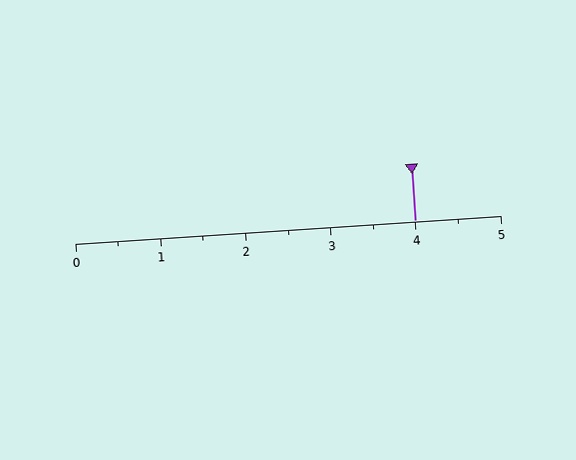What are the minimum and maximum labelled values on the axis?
The axis runs from 0 to 5.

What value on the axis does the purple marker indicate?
The marker indicates approximately 4.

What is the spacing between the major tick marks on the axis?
The major ticks are spaced 1 apart.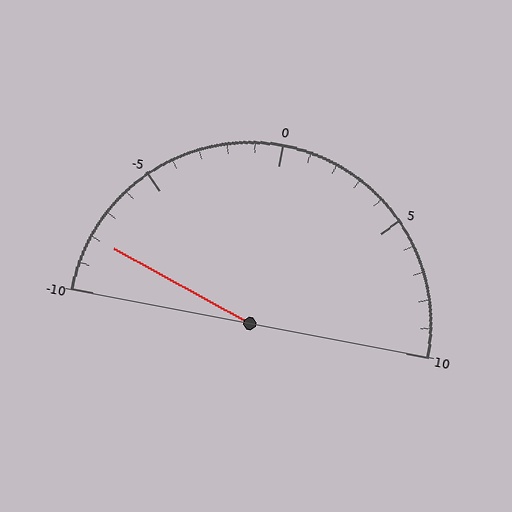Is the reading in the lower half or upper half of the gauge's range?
The reading is in the lower half of the range (-10 to 10).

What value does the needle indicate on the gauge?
The needle indicates approximately -8.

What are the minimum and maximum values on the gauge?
The gauge ranges from -10 to 10.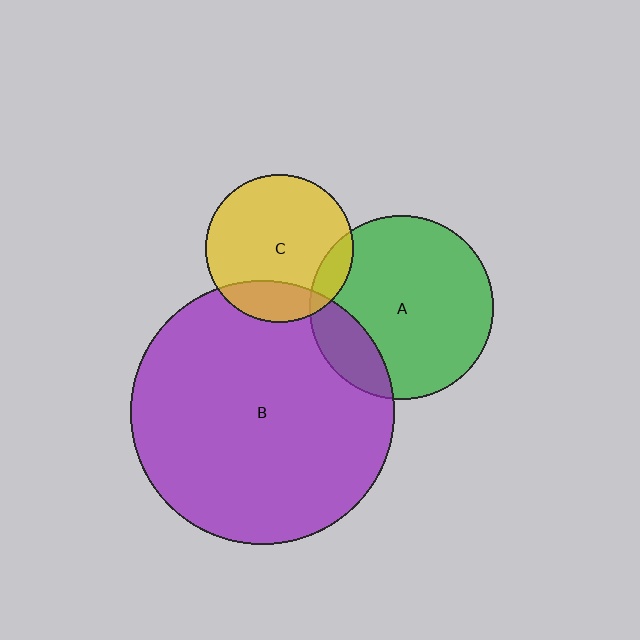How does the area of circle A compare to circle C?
Approximately 1.5 times.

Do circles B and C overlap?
Yes.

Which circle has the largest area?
Circle B (purple).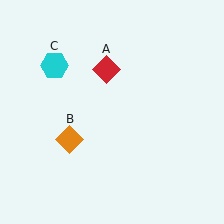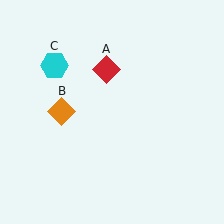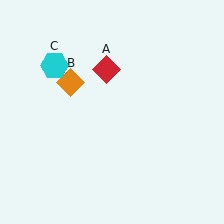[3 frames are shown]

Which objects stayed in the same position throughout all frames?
Red diamond (object A) and cyan hexagon (object C) remained stationary.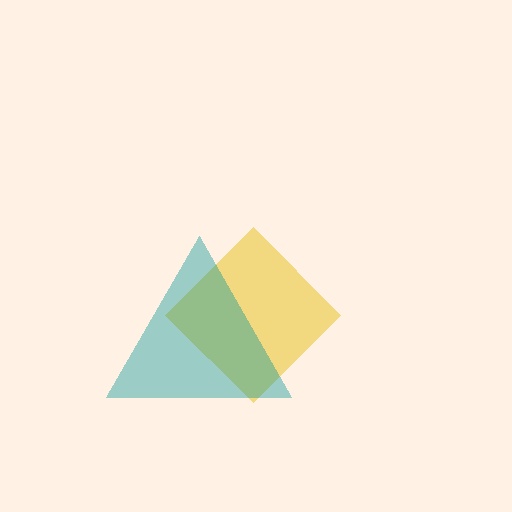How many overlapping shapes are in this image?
There are 2 overlapping shapes in the image.